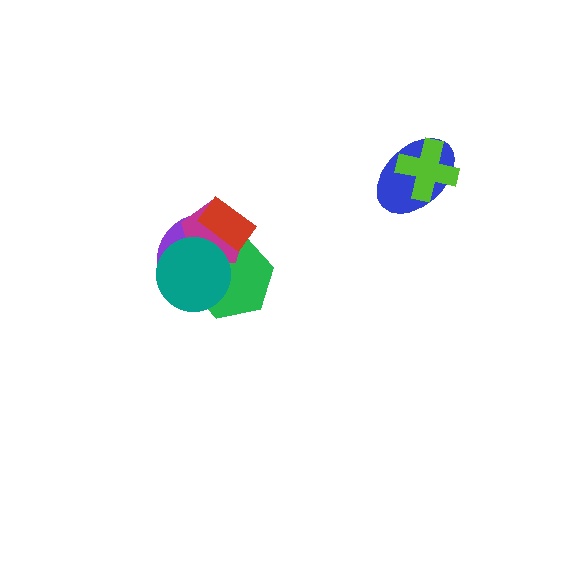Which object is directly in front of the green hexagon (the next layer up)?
The magenta pentagon is directly in front of the green hexagon.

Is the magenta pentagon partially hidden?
Yes, it is partially covered by another shape.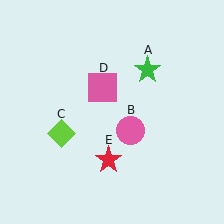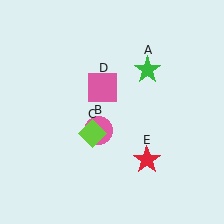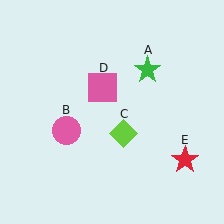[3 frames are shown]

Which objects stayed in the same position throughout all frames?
Green star (object A) and pink square (object D) remained stationary.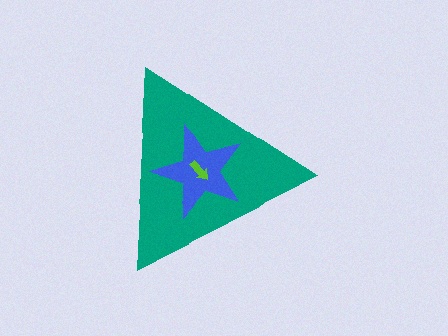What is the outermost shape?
The teal triangle.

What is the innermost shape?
The lime arrow.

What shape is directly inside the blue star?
The lime arrow.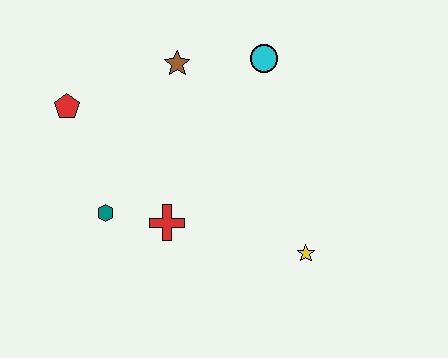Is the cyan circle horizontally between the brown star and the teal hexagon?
No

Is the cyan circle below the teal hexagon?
No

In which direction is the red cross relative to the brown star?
The red cross is below the brown star.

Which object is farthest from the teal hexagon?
The cyan circle is farthest from the teal hexagon.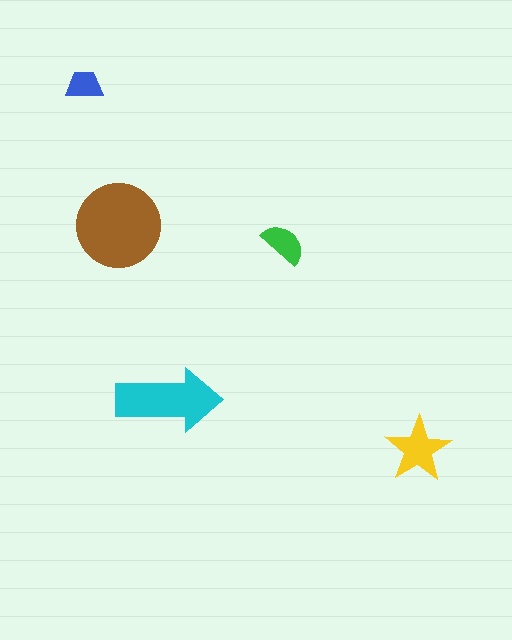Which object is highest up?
The blue trapezoid is topmost.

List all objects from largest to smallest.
The brown circle, the cyan arrow, the yellow star, the green semicircle, the blue trapezoid.